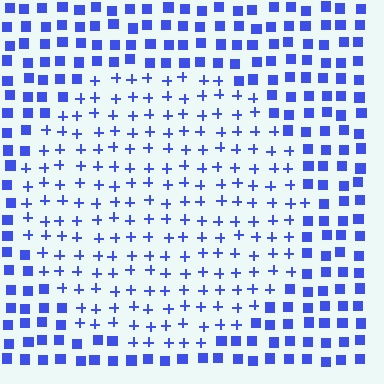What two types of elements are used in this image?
The image uses plus signs inside the circle region and squares outside it.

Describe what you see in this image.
The image is filled with small blue elements arranged in a uniform grid. A circle-shaped region contains plus signs, while the surrounding area contains squares. The boundary is defined purely by the change in element shape.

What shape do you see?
I see a circle.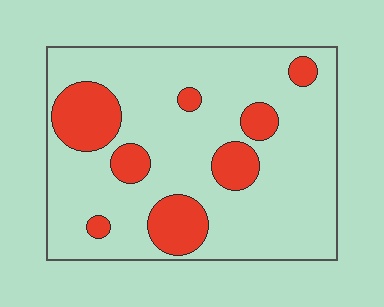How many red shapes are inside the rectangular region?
8.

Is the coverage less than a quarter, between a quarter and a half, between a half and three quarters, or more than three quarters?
Less than a quarter.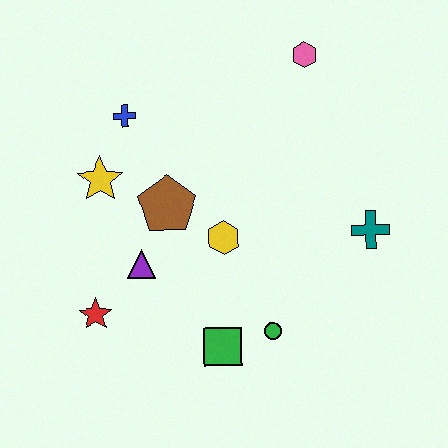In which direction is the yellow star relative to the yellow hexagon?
The yellow star is to the left of the yellow hexagon.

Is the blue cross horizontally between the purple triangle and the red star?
Yes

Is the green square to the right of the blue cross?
Yes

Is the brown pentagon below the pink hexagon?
Yes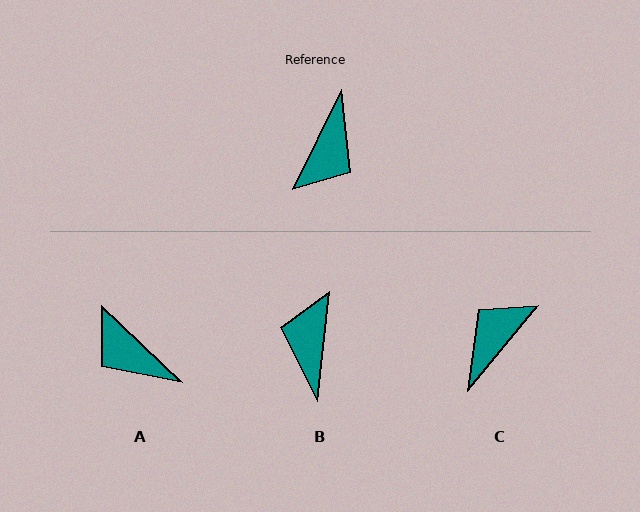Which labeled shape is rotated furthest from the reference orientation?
C, about 167 degrees away.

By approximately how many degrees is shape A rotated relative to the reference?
Approximately 107 degrees clockwise.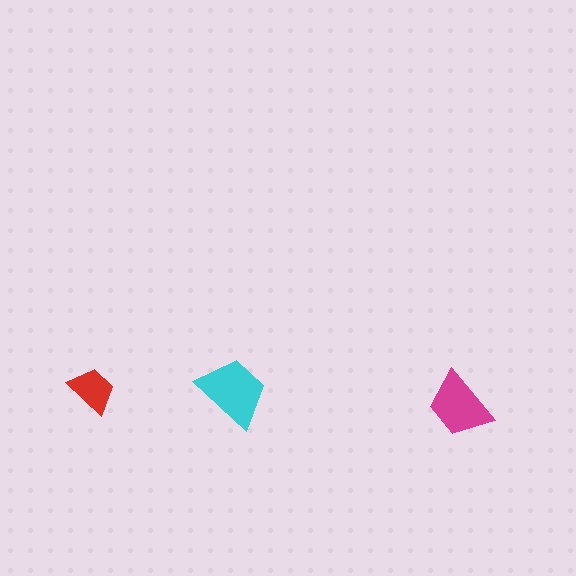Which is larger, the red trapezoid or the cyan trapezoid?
The cyan one.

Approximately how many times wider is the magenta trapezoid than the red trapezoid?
About 1.5 times wider.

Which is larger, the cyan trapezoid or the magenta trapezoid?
The cyan one.